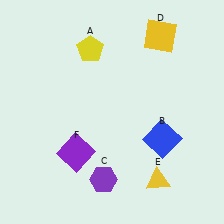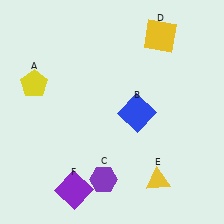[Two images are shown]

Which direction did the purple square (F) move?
The purple square (F) moved down.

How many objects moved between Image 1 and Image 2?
3 objects moved between the two images.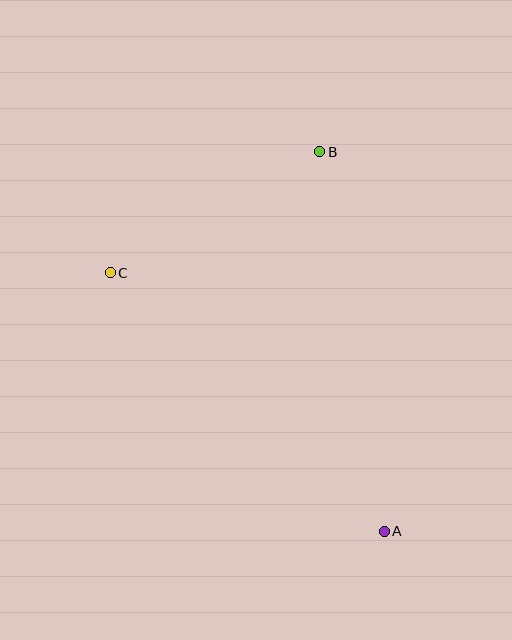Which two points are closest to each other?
Points B and C are closest to each other.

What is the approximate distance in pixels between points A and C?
The distance between A and C is approximately 377 pixels.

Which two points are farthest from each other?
Points A and B are farthest from each other.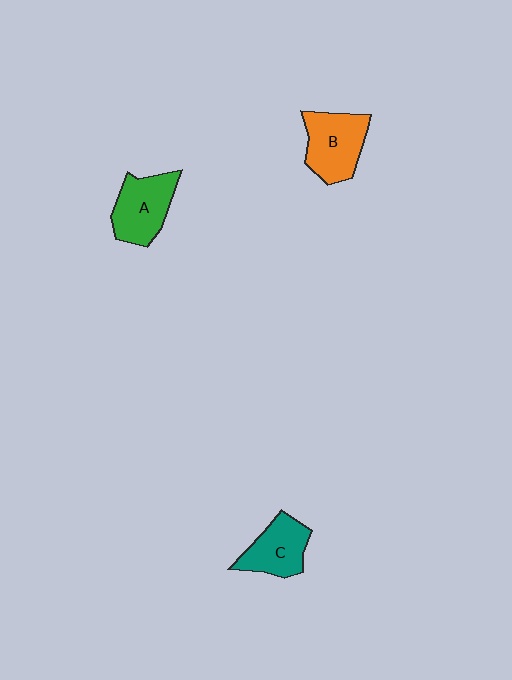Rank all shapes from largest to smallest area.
From largest to smallest: B (orange), A (green), C (teal).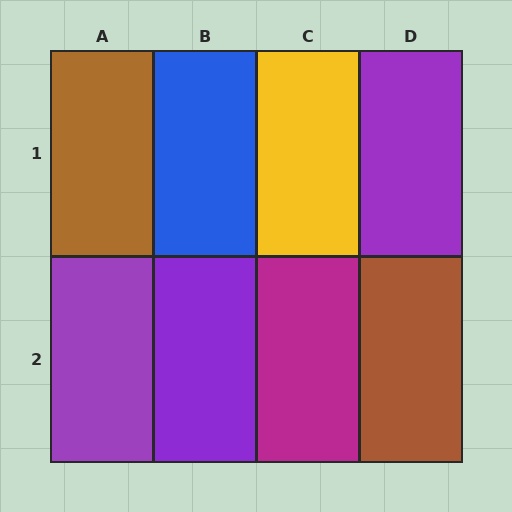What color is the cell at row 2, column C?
Magenta.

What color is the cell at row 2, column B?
Purple.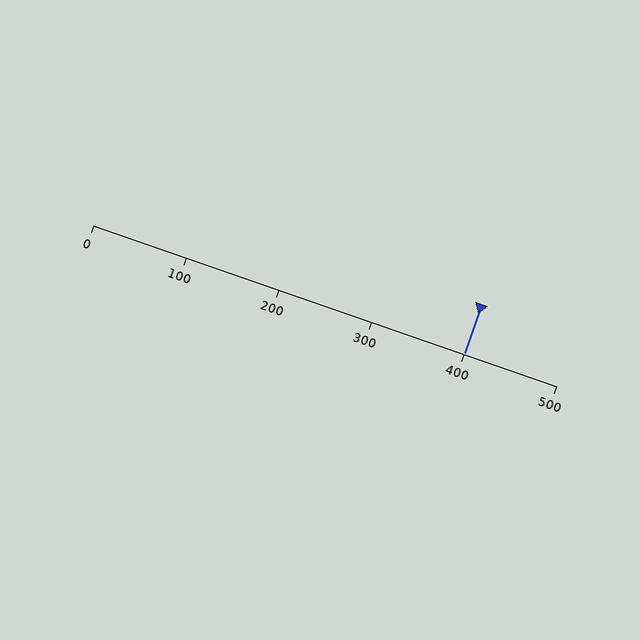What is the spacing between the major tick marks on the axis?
The major ticks are spaced 100 apart.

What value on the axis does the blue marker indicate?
The marker indicates approximately 400.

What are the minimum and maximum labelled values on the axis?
The axis runs from 0 to 500.